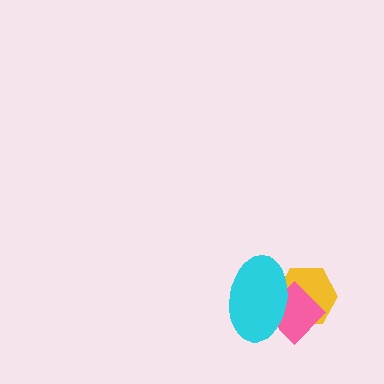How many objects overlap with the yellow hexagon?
2 objects overlap with the yellow hexagon.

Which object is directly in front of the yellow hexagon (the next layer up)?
The pink diamond is directly in front of the yellow hexagon.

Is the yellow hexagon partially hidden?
Yes, it is partially covered by another shape.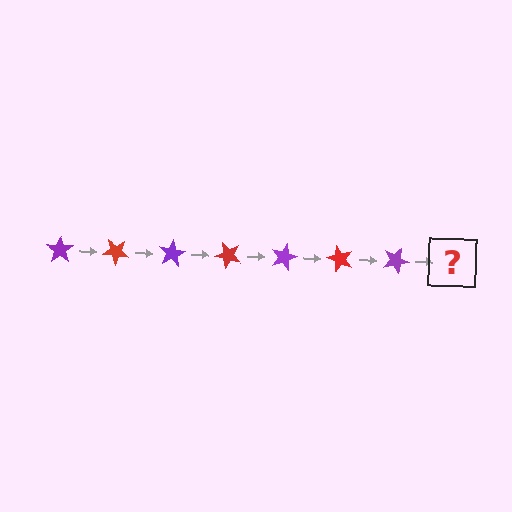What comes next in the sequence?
The next element should be a red star, rotated 280 degrees from the start.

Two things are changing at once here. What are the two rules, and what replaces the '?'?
The two rules are that it rotates 40 degrees each step and the color cycles through purple and red. The '?' should be a red star, rotated 280 degrees from the start.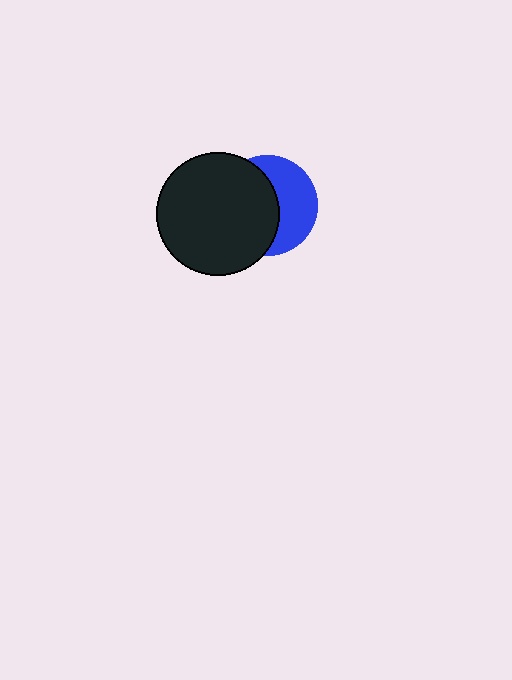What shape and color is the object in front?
The object in front is a black circle.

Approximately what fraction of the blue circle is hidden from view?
Roughly 55% of the blue circle is hidden behind the black circle.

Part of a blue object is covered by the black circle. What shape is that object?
It is a circle.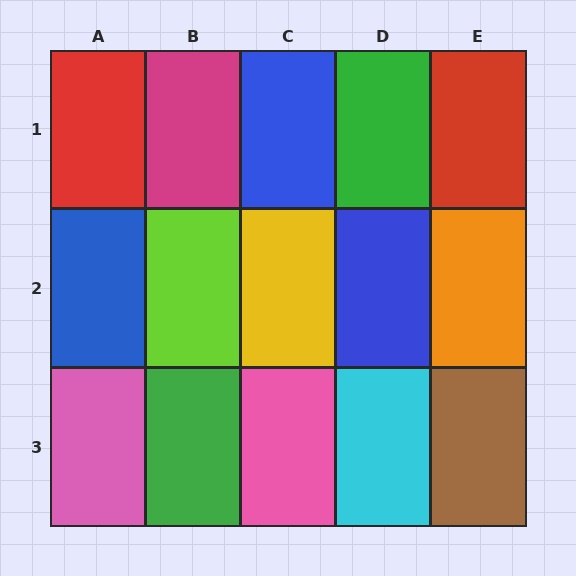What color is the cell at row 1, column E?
Red.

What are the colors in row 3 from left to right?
Pink, green, pink, cyan, brown.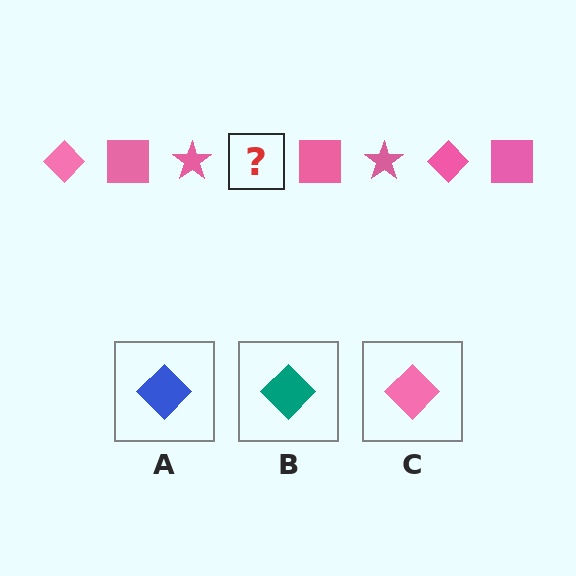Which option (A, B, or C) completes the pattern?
C.